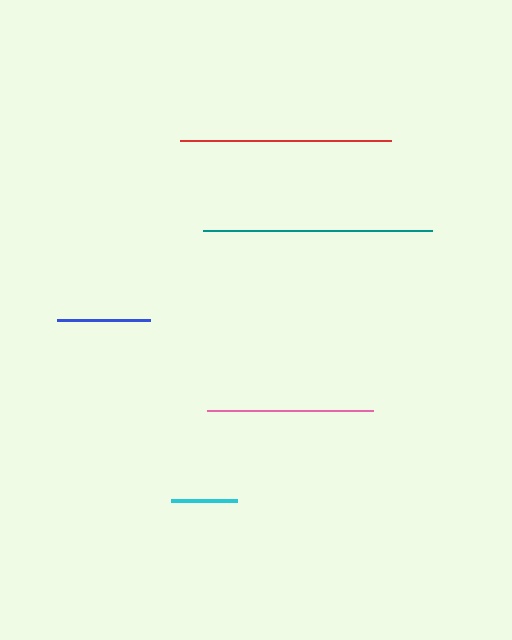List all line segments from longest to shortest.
From longest to shortest: teal, red, pink, blue, cyan.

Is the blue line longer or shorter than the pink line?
The pink line is longer than the blue line.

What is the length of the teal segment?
The teal segment is approximately 230 pixels long.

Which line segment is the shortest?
The cyan line is the shortest at approximately 66 pixels.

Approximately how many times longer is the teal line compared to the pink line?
The teal line is approximately 1.4 times the length of the pink line.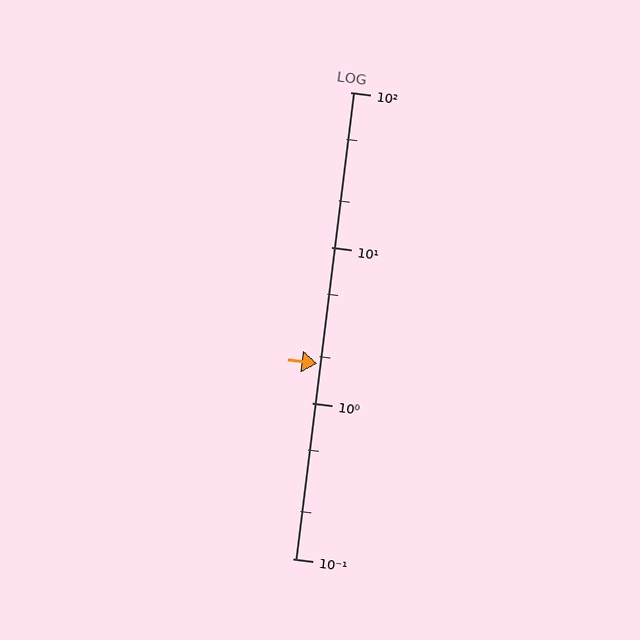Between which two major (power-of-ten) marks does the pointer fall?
The pointer is between 1 and 10.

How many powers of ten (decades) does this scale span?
The scale spans 3 decades, from 0.1 to 100.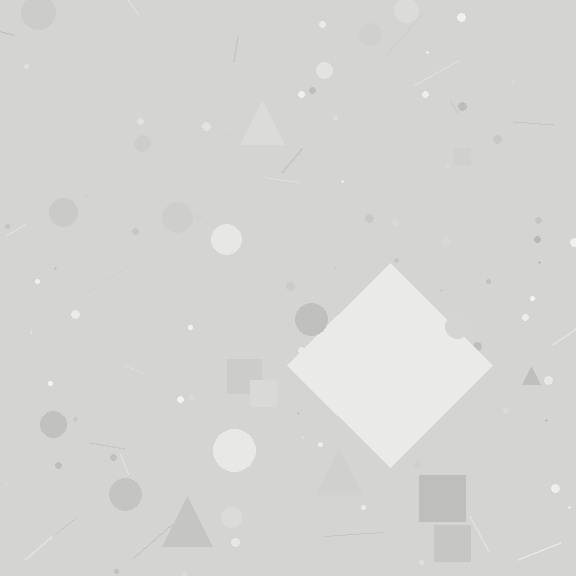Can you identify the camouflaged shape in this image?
The camouflaged shape is a diamond.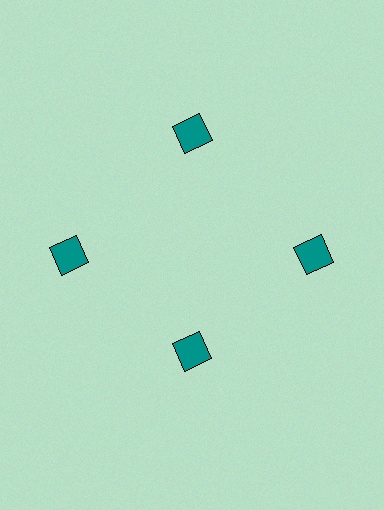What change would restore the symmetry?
The symmetry would be restored by moving it outward, back onto the ring so that all 4 squares sit at equal angles and equal distance from the center.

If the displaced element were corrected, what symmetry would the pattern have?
It would have 4-fold rotational symmetry — the pattern would map onto itself every 90 degrees.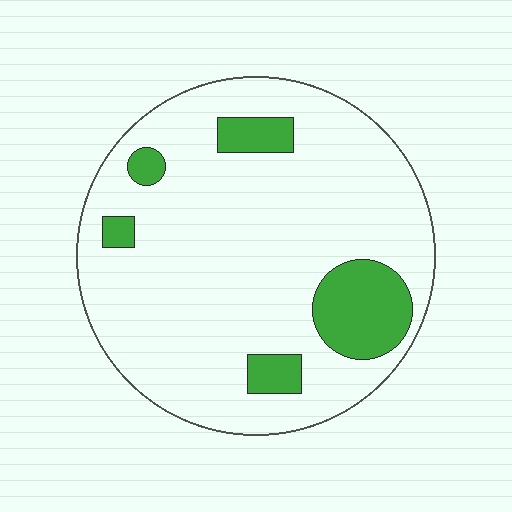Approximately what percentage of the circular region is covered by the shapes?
Approximately 15%.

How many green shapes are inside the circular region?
5.